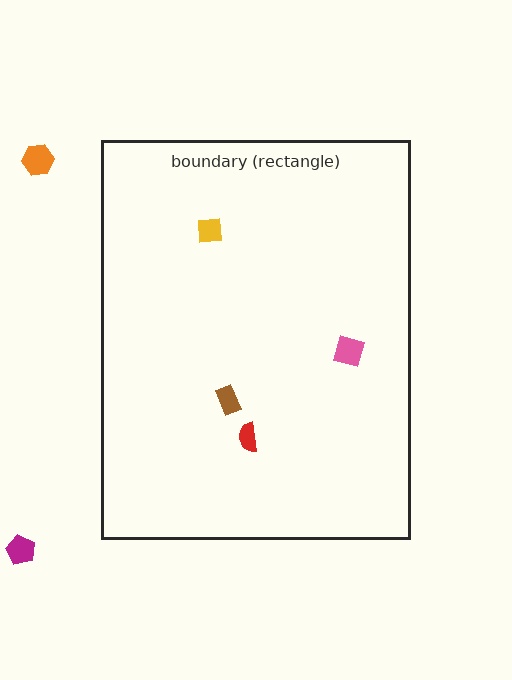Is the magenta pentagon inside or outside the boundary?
Outside.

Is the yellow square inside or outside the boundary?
Inside.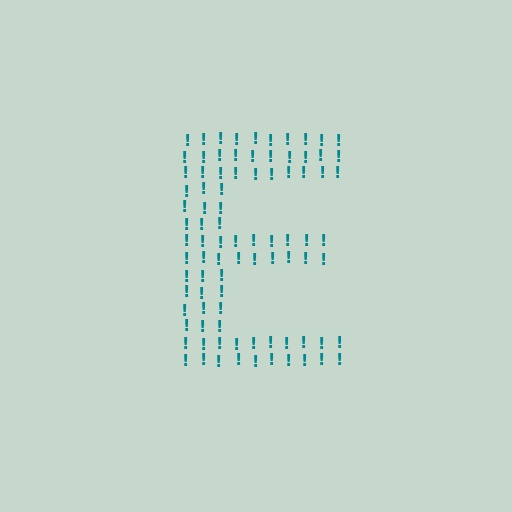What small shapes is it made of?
It is made of small exclamation marks.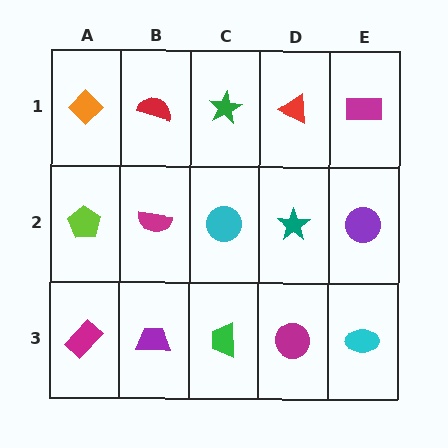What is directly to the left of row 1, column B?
An orange diamond.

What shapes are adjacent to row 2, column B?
A red semicircle (row 1, column B), a purple trapezoid (row 3, column B), a lime pentagon (row 2, column A), a cyan circle (row 2, column C).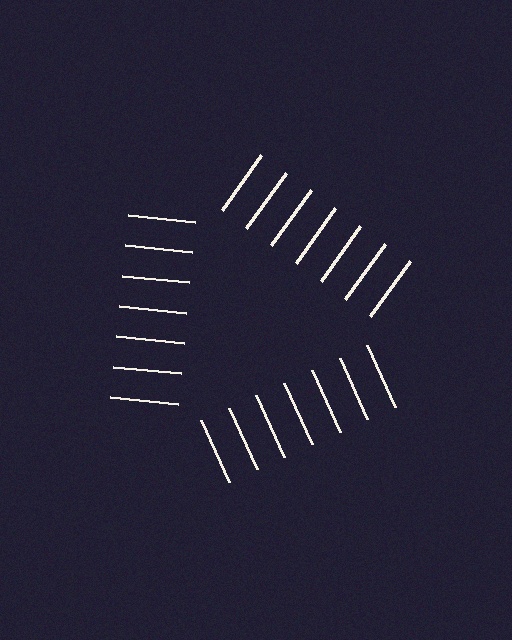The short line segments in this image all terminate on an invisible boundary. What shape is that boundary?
An illusory triangle — the line segments terminate on its edges but no continuous stroke is drawn.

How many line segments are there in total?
21 — 7 along each of the 3 edges.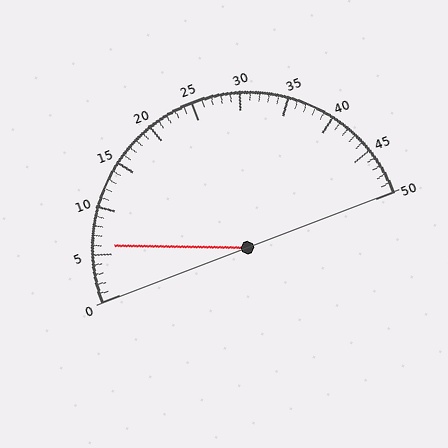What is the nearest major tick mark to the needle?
The nearest major tick mark is 5.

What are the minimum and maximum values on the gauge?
The gauge ranges from 0 to 50.